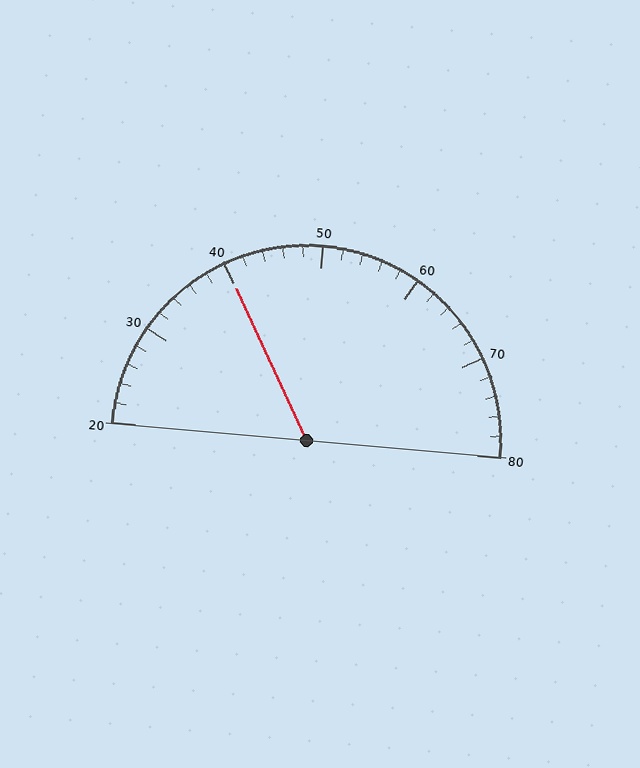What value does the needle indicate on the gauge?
The needle indicates approximately 40.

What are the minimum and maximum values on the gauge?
The gauge ranges from 20 to 80.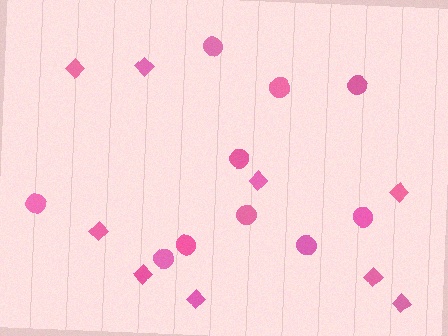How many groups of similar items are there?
There are 2 groups: one group of circles (10) and one group of diamonds (9).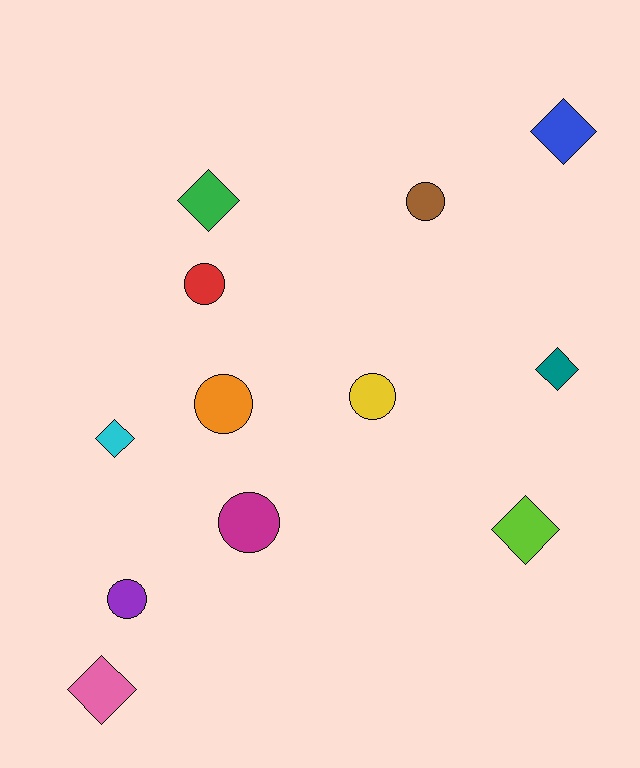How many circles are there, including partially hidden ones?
There are 6 circles.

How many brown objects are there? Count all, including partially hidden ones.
There is 1 brown object.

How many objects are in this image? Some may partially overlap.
There are 12 objects.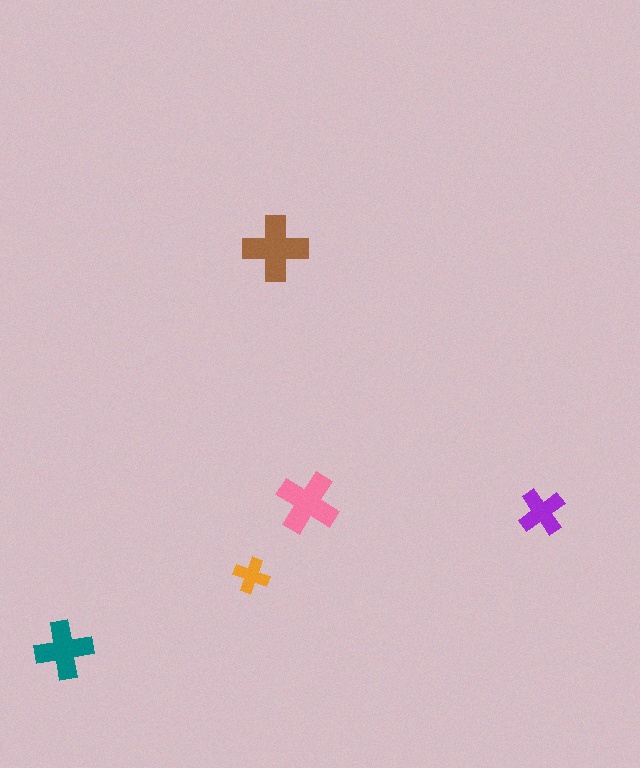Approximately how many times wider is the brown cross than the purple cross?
About 1.5 times wider.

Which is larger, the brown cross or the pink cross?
The brown one.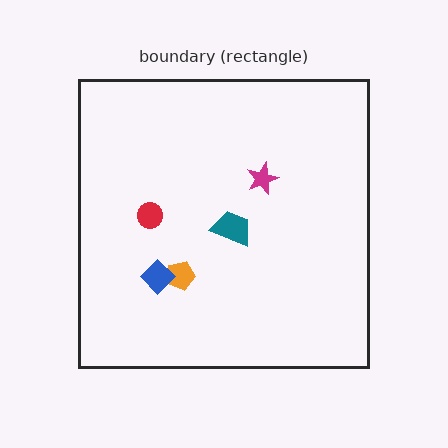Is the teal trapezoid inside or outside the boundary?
Inside.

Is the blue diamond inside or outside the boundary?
Inside.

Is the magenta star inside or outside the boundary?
Inside.